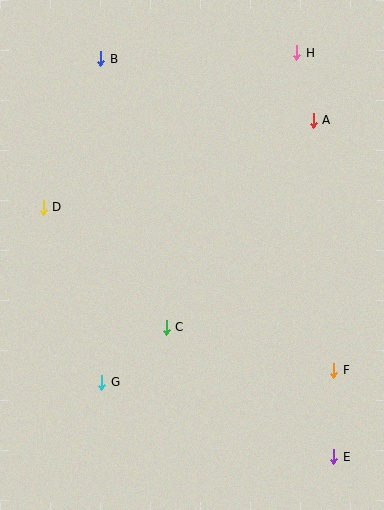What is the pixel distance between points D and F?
The distance between D and F is 333 pixels.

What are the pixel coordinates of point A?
Point A is at (313, 120).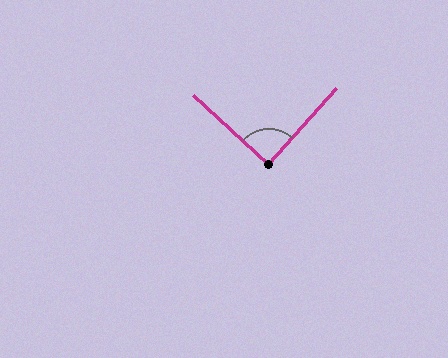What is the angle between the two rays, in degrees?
Approximately 89 degrees.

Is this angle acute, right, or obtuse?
It is approximately a right angle.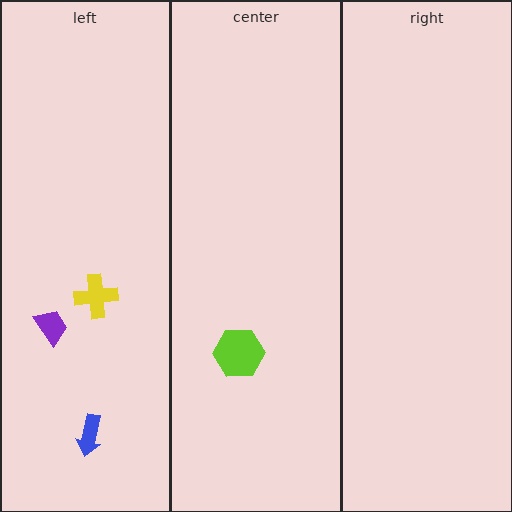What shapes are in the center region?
The lime hexagon.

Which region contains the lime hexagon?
The center region.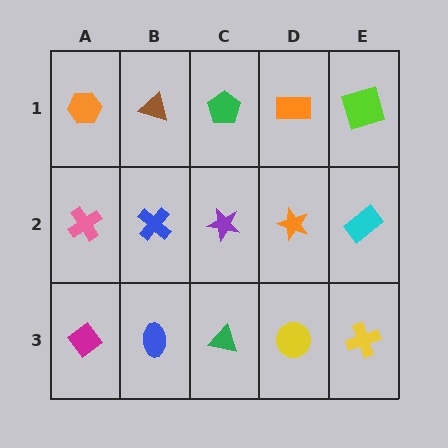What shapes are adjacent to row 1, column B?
A blue cross (row 2, column B), an orange hexagon (row 1, column A), a green pentagon (row 1, column C).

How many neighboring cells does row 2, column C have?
4.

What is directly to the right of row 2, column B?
A purple star.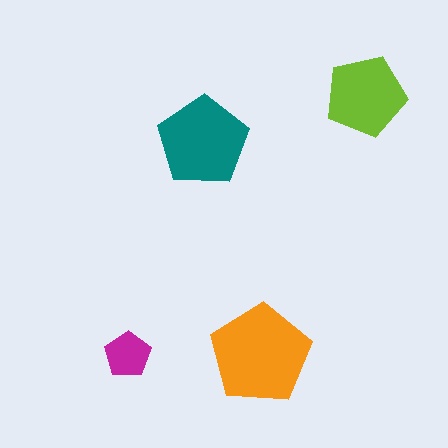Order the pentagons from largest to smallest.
the orange one, the teal one, the lime one, the magenta one.